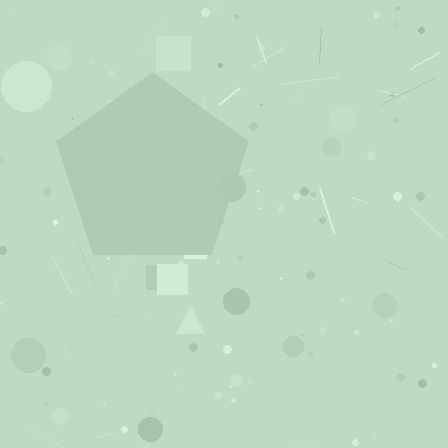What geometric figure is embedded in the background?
A pentagon is embedded in the background.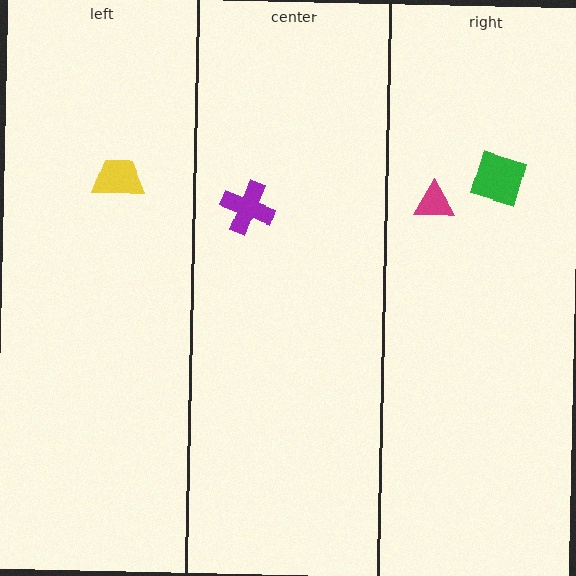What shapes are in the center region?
The purple cross.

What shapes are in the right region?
The green diamond, the magenta triangle.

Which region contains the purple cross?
The center region.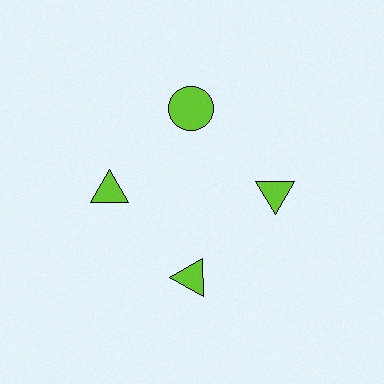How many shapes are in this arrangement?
There are 4 shapes arranged in a ring pattern.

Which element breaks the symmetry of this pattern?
The lime circle at roughly the 12 o'clock position breaks the symmetry. All other shapes are lime triangles.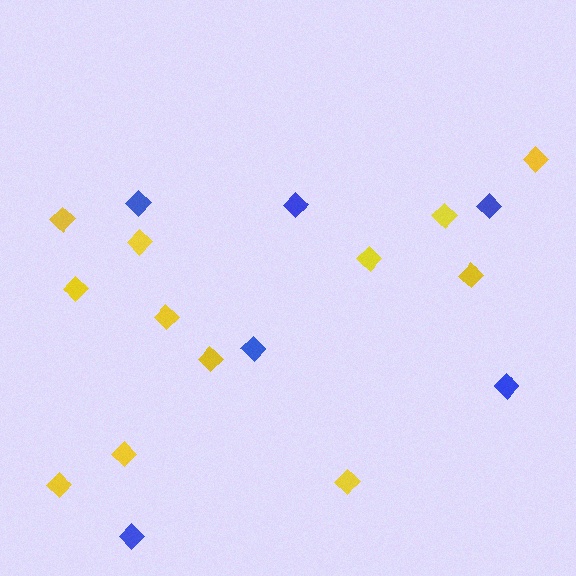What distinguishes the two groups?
There are 2 groups: one group of yellow diamonds (12) and one group of blue diamonds (6).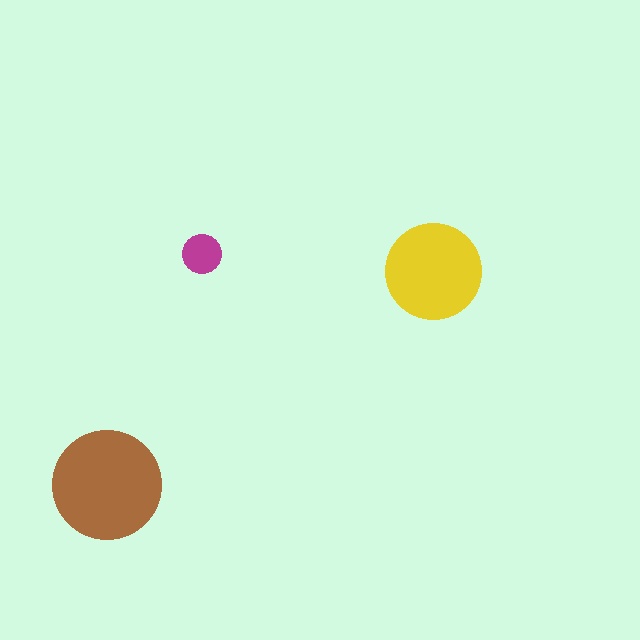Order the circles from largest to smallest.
the brown one, the yellow one, the magenta one.